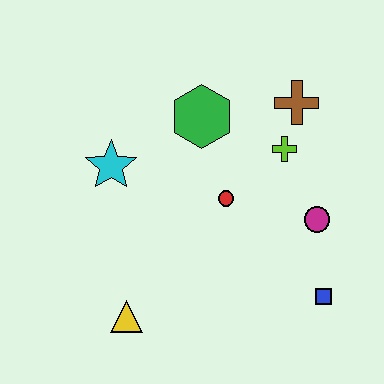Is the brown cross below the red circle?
No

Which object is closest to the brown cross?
The lime cross is closest to the brown cross.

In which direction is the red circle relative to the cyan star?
The red circle is to the right of the cyan star.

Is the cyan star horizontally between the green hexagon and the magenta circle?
No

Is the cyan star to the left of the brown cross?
Yes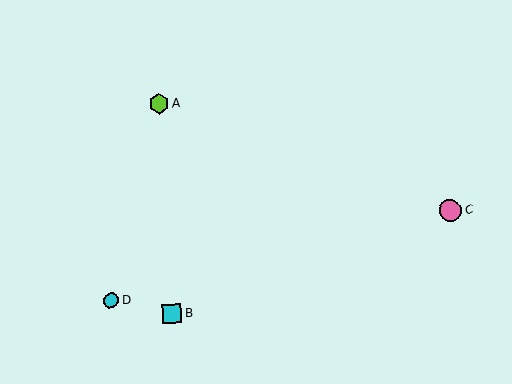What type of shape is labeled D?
Shape D is a cyan circle.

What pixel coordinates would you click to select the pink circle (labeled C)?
Click at (451, 210) to select the pink circle C.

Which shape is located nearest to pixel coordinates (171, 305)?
The cyan square (labeled B) at (172, 313) is nearest to that location.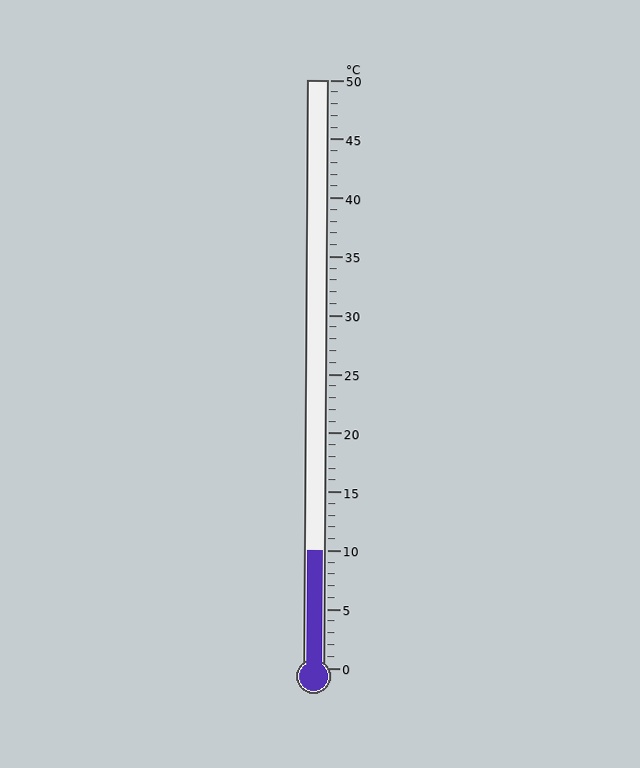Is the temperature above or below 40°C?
The temperature is below 40°C.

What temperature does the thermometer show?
The thermometer shows approximately 10°C.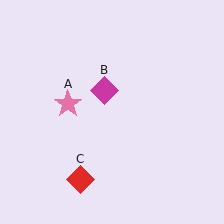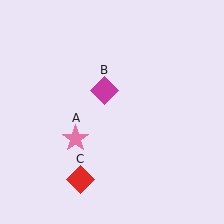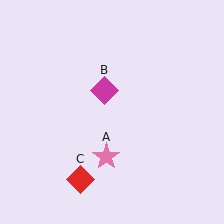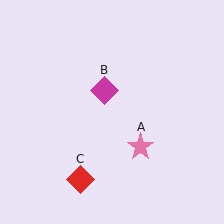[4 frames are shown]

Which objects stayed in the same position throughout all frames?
Magenta diamond (object B) and red diamond (object C) remained stationary.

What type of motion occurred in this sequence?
The pink star (object A) rotated counterclockwise around the center of the scene.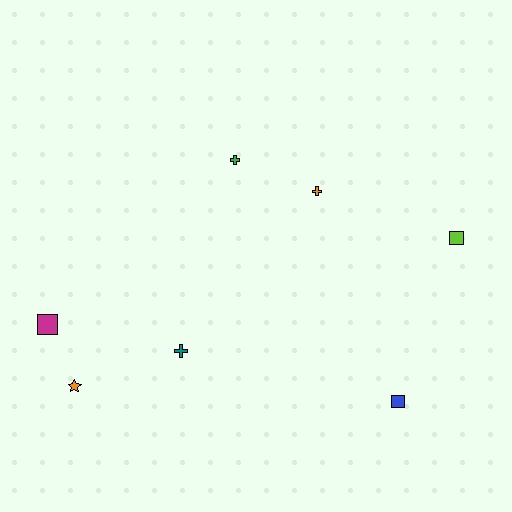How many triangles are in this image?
There are no triangles.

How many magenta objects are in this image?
There is 1 magenta object.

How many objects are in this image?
There are 7 objects.